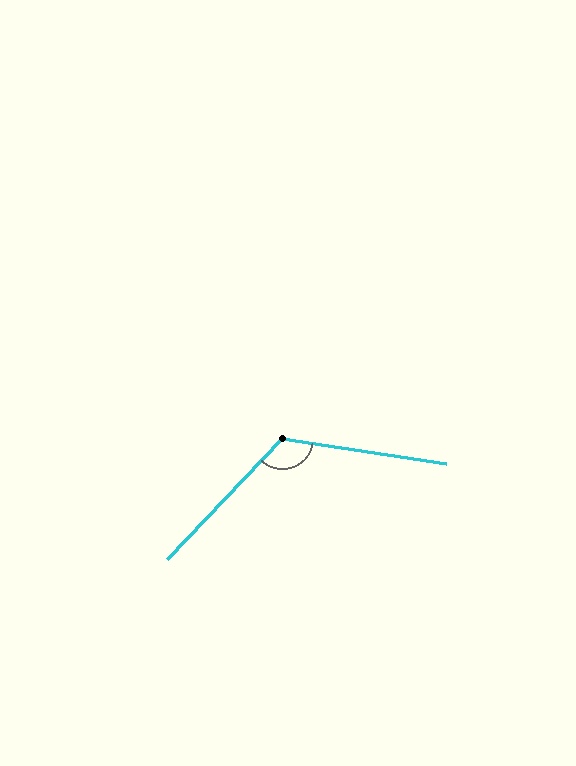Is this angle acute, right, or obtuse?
It is obtuse.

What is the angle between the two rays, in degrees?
Approximately 125 degrees.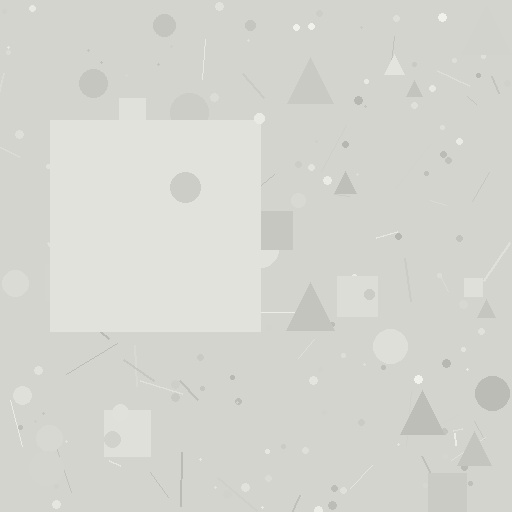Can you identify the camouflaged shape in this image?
The camouflaged shape is a square.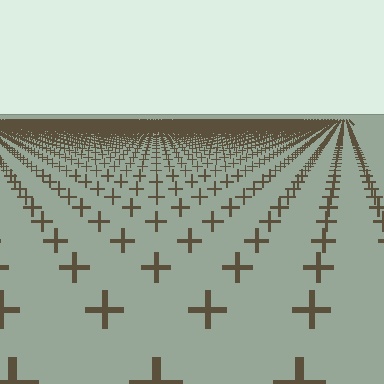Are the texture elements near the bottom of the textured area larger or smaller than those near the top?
Larger. Near the bottom, elements are closer to the viewer and appear at a bigger on-screen size.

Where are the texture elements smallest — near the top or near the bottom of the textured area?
Near the top.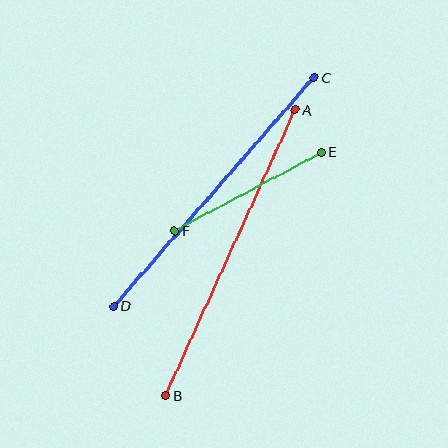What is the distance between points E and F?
The distance is approximately 167 pixels.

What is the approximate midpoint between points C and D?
The midpoint is at approximately (214, 192) pixels.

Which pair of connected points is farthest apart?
Points A and B are farthest apart.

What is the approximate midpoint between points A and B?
The midpoint is at approximately (230, 253) pixels.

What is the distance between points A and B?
The distance is approximately 314 pixels.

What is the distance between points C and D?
The distance is approximately 304 pixels.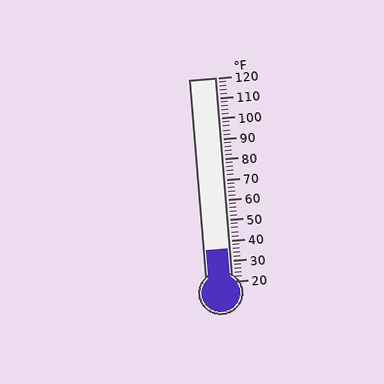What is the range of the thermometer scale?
The thermometer scale ranges from 20°F to 120°F.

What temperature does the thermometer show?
The thermometer shows approximately 36°F.